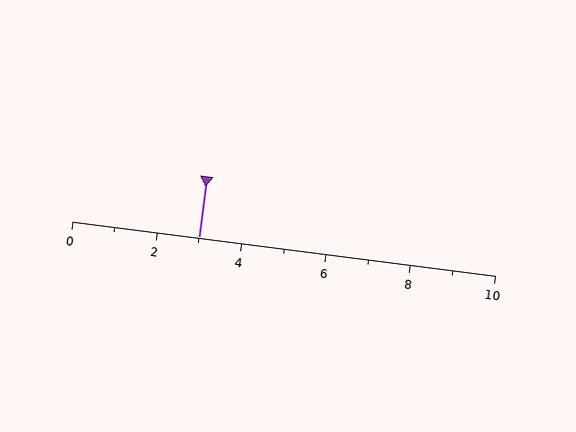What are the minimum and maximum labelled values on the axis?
The axis runs from 0 to 10.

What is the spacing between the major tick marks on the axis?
The major ticks are spaced 2 apart.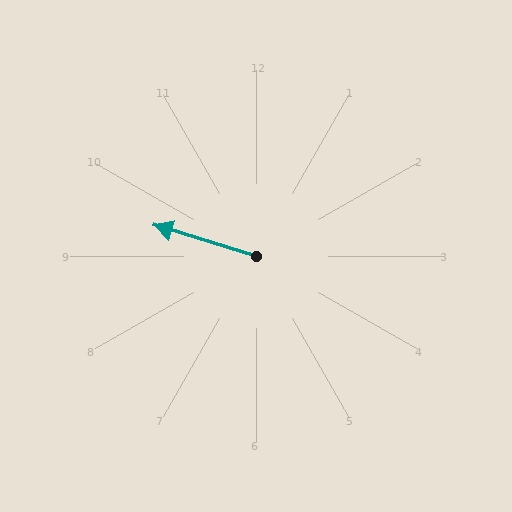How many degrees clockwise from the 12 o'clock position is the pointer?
Approximately 287 degrees.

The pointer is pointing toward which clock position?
Roughly 10 o'clock.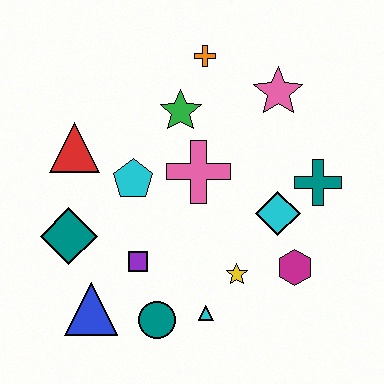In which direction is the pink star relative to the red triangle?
The pink star is to the right of the red triangle.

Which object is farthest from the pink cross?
The blue triangle is farthest from the pink cross.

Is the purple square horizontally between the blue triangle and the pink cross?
Yes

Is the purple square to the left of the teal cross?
Yes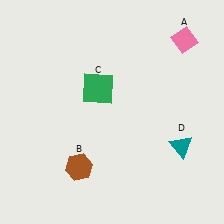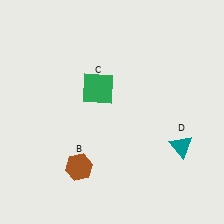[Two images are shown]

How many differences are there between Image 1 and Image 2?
There is 1 difference between the two images.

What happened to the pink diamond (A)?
The pink diamond (A) was removed in Image 2. It was in the top-right area of Image 1.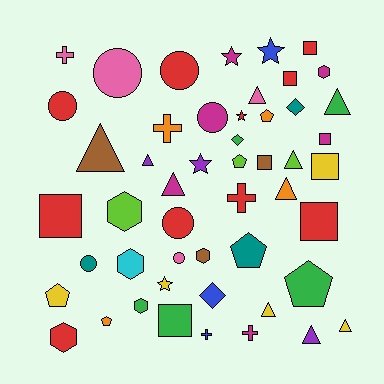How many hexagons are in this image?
There are 6 hexagons.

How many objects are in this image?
There are 50 objects.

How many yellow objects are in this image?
There are 5 yellow objects.